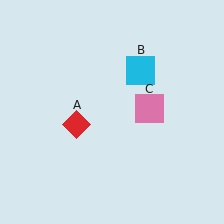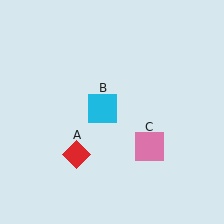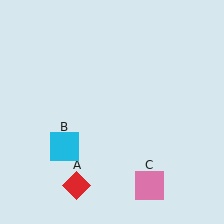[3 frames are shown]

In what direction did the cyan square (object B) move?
The cyan square (object B) moved down and to the left.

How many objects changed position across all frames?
3 objects changed position: red diamond (object A), cyan square (object B), pink square (object C).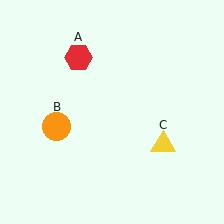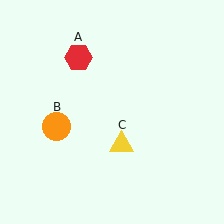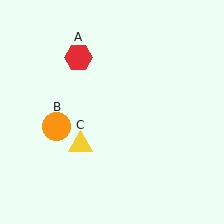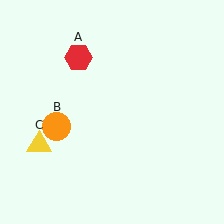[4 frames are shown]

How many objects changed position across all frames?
1 object changed position: yellow triangle (object C).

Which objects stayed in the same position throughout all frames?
Red hexagon (object A) and orange circle (object B) remained stationary.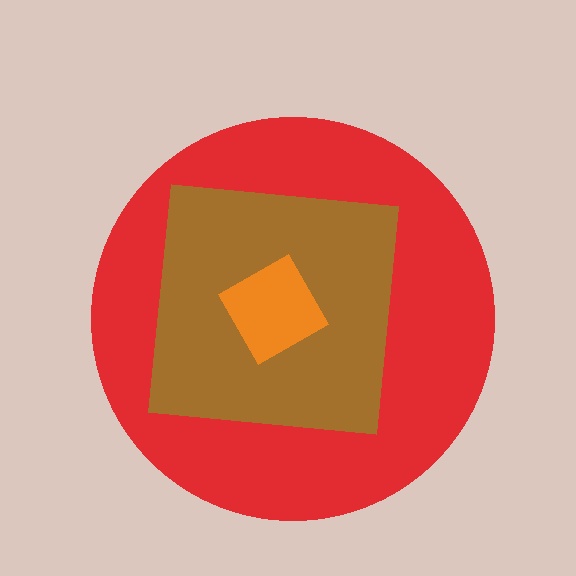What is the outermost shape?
The red circle.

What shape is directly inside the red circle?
The brown square.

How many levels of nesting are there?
3.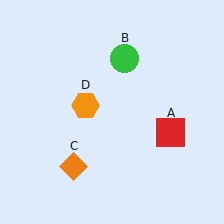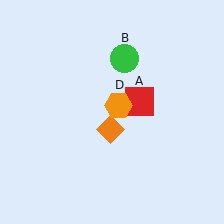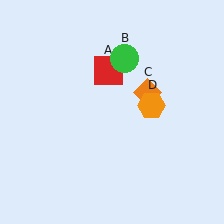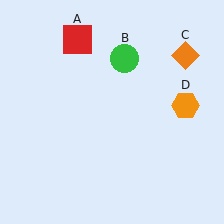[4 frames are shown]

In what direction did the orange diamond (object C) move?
The orange diamond (object C) moved up and to the right.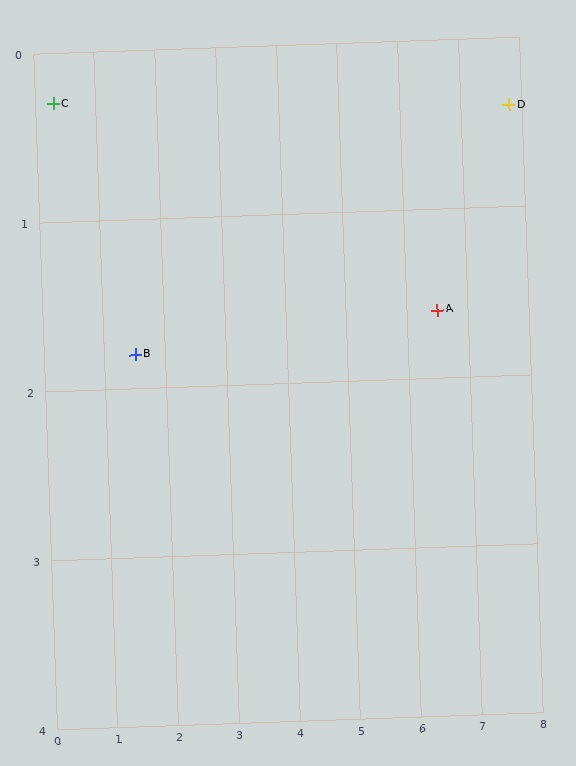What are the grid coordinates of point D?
Point D is at approximately (7.8, 0.4).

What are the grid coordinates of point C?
Point C is at approximately (0.3, 0.3).